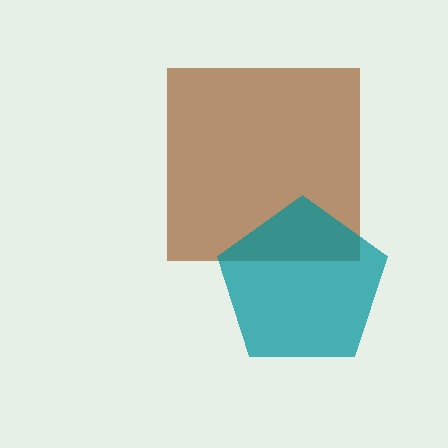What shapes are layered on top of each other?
The layered shapes are: a brown square, a teal pentagon.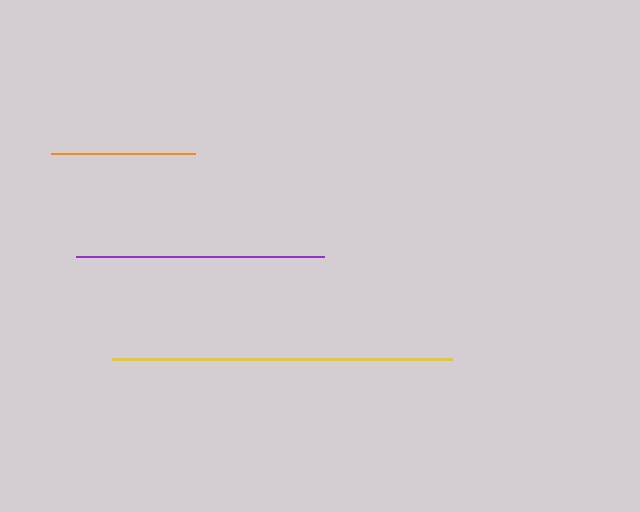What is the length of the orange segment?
The orange segment is approximately 144 pixels long.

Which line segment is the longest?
The yellow line is the longest at approximately 340 pixels.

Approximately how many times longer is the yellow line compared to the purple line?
The yellow line is approximately 1.4 times the length of the purple line.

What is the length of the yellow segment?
The yellow segment is approximately 340 pixels long.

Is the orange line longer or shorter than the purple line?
The purple line is longer than the orange line.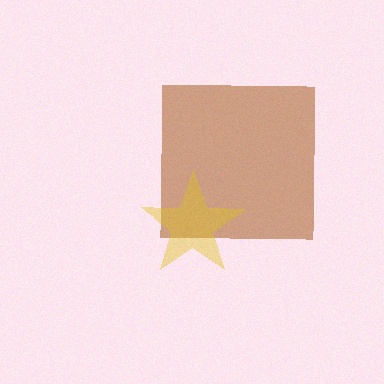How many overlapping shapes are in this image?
There are 2 overlapping shapes in the image.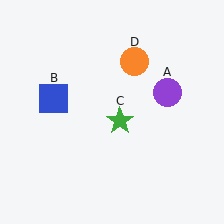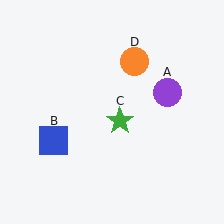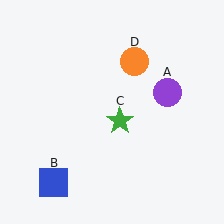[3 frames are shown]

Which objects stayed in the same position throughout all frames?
Purple circle (object A) and green star (object C) and orange circle (object D) remained stationary.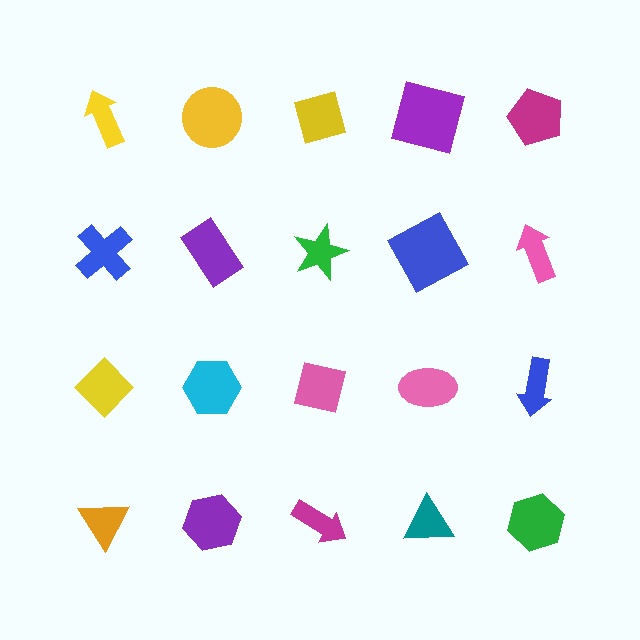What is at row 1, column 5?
A magenta pentagon.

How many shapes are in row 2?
5 shapes.